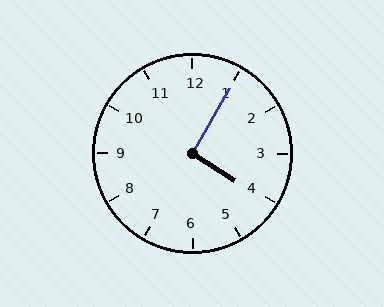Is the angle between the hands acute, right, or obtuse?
It is right.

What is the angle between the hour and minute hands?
Approximately 92 degrees.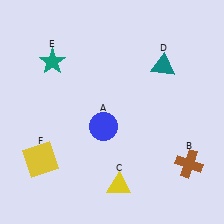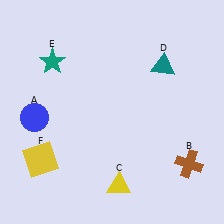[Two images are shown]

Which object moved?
The blue circle (A) moved left.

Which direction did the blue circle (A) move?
The blue circle (A) moved left.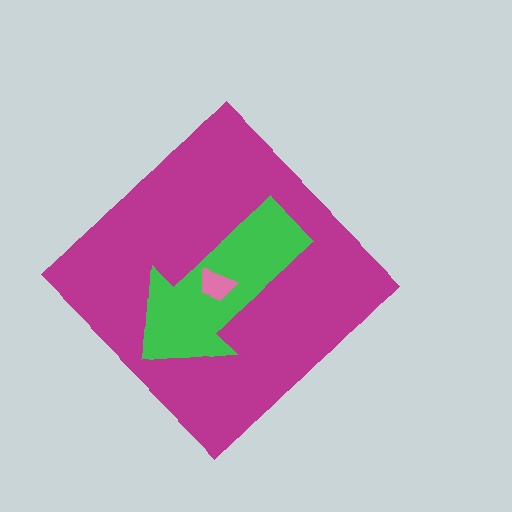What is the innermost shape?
The pink trapezoid.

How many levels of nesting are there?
3.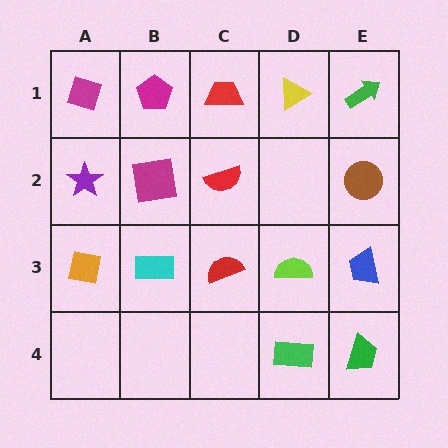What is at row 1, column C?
A red trapezoid.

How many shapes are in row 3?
5 shapes.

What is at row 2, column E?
A brown circle.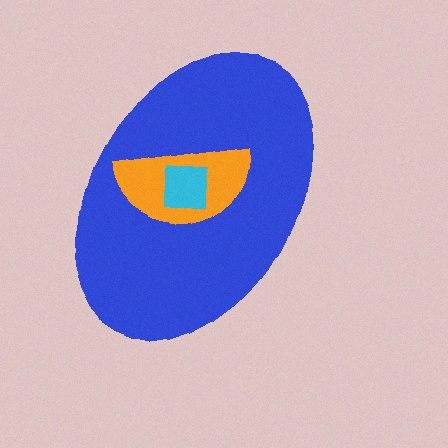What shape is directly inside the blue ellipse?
The orange semicircle.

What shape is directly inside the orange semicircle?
The cyan square.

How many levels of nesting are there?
3.